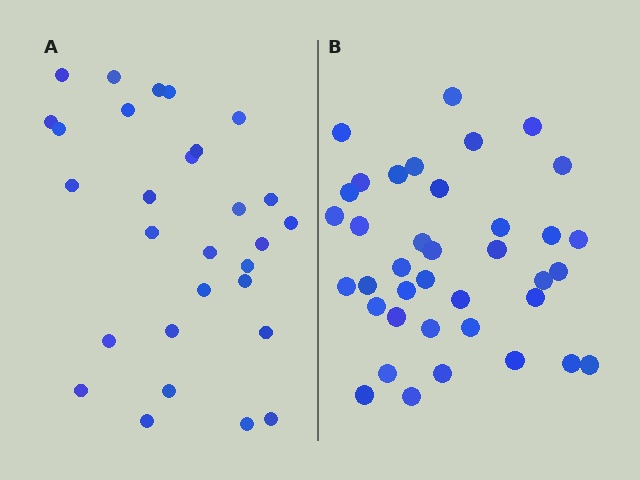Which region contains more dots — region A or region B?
Region B (the right region) has more dots.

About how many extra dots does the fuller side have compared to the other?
Region B has roughly 8 or so more dots than region A.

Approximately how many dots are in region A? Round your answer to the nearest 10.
About 30 dots. (The exact count is 29, which rounds to 30.)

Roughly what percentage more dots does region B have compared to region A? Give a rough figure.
About 30% more.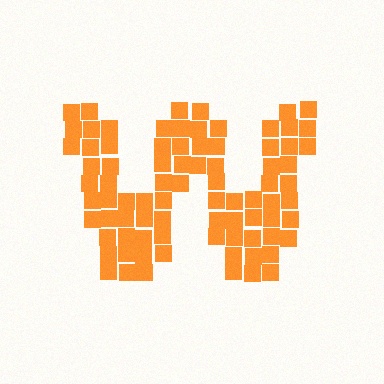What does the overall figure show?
The overall figure shows the letter W.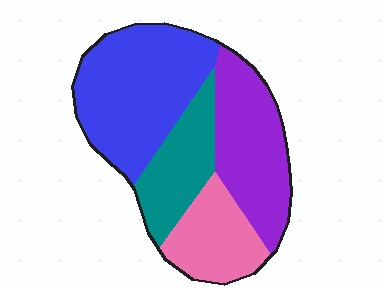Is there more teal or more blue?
Blue.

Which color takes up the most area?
Blue, at roughly 35%.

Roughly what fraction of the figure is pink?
Pink takes up less than a quarter of the figure.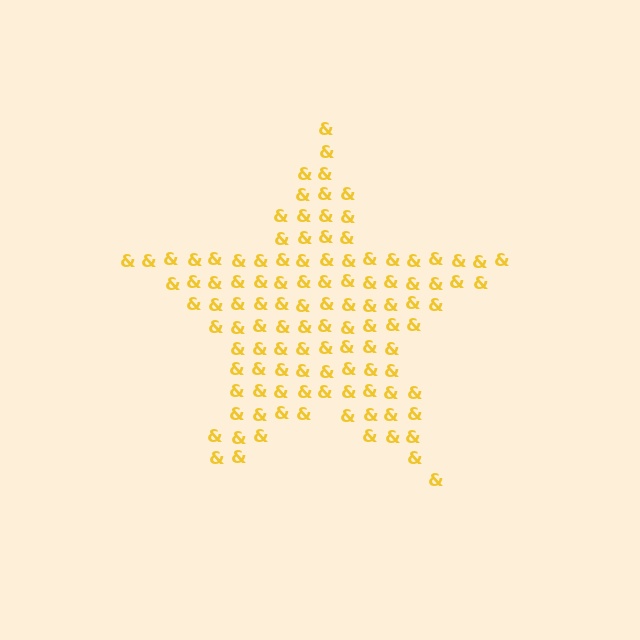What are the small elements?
The small elements are ampersands.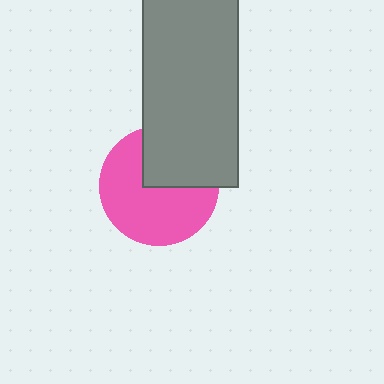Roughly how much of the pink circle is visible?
About half of it is visible (roughly 65%).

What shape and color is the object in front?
The object in front is a gray rectangle.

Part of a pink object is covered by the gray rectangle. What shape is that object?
It is a circle.